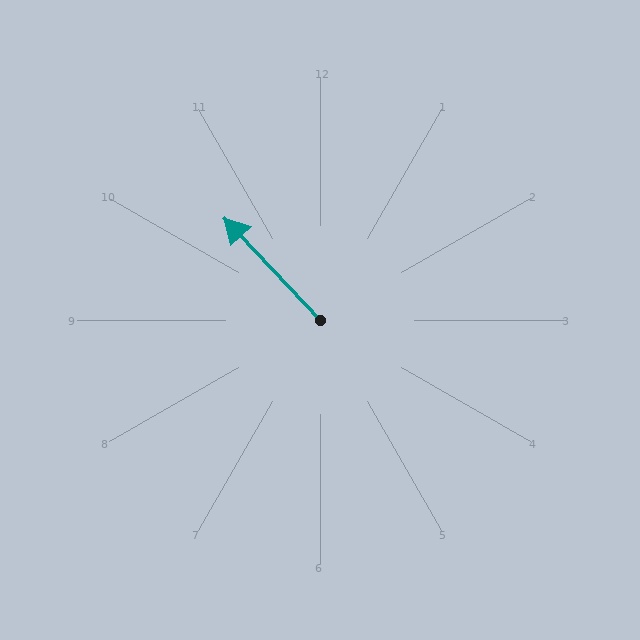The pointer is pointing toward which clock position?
Roughly 11 o'clock.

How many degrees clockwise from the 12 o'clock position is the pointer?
Approximately 317 degrees.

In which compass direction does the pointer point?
Northwest.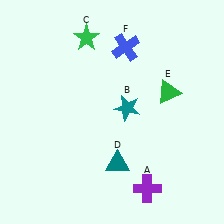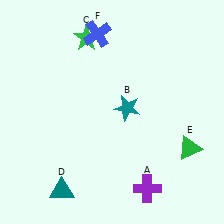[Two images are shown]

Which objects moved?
The objects that moved are: the teal triangle (D), the green triangle (E), the blue cross (F).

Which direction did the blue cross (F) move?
The blue cross (F) moved left.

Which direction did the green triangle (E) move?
The green triangle (E) moved down.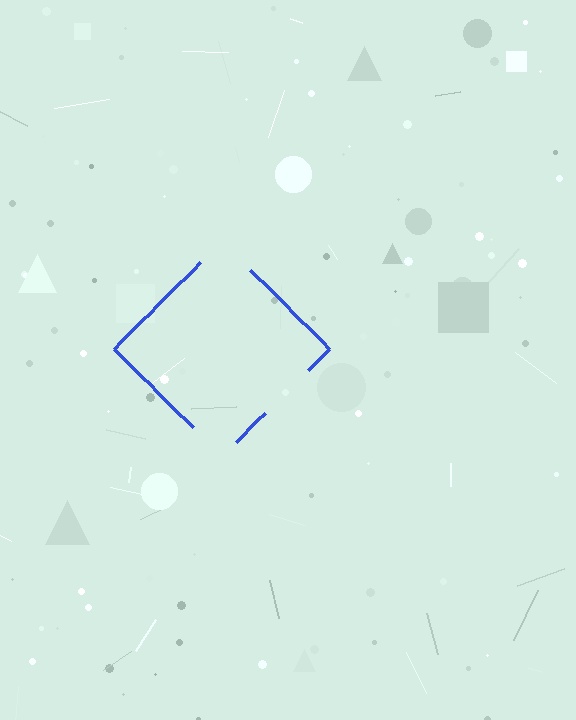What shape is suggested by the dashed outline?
The dashed outline suggests a diamond.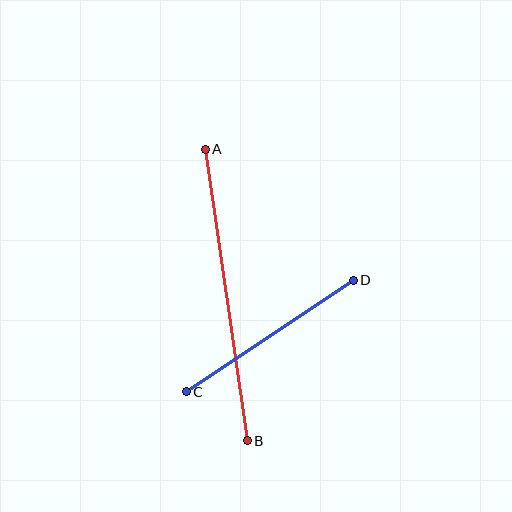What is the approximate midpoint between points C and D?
The midpoint is at approximately (270, 336) pixels.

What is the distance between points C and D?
The distance is approximately 201 pixels.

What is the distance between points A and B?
The distance is approximately 294 pixels.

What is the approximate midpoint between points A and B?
The midpoint is at approximately (226, 295) pixels.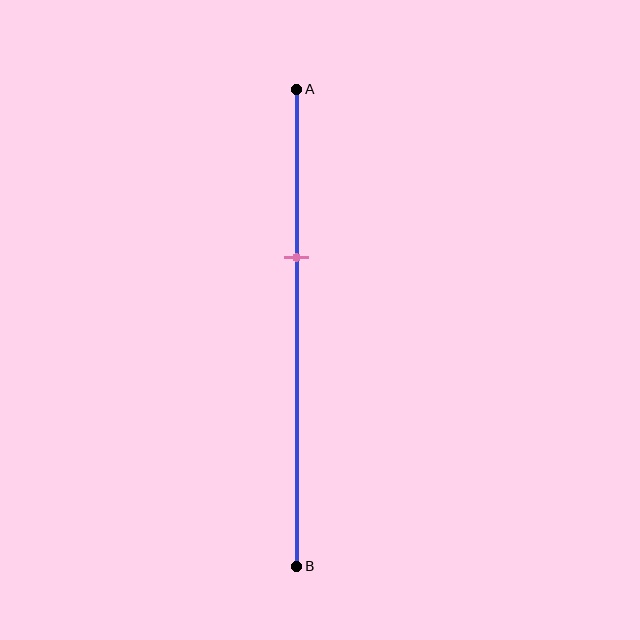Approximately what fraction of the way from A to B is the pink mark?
The pink mark is approximately 35% of the way from A to B.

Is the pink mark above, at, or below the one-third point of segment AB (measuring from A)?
The pink mark is approximately at the one-third point of segment AB.